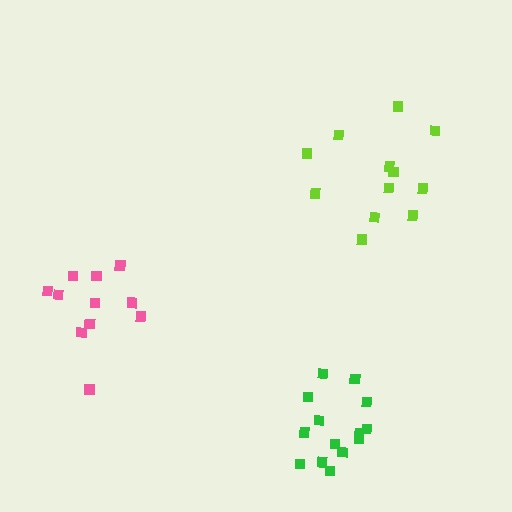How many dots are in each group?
Group 1: 11 dots, Group 2: 12 dots, Group 3: 14 dots (37 total).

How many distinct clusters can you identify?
There are 3 distinct clusters.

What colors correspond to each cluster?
The clusters are colored: pink, lime, green.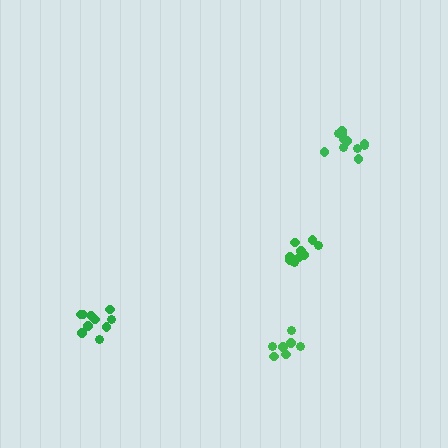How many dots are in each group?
Group 1: 11 dots, Group 2: 7 dots, Group 3: 9 dots, Group 4: 10 dots (37 total).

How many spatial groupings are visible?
There are 4 spatial groupings.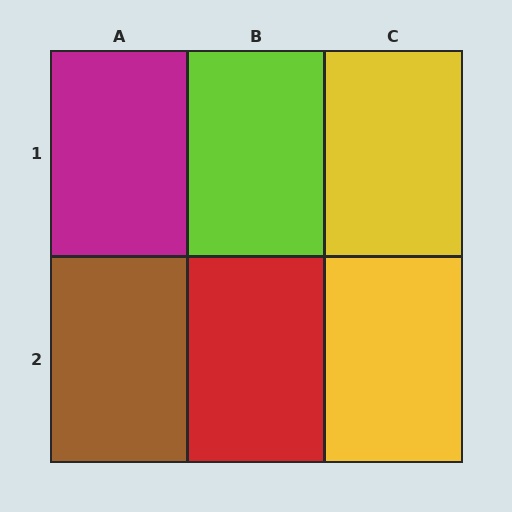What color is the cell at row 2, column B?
Red.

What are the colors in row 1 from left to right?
Magenta, lime, yellow.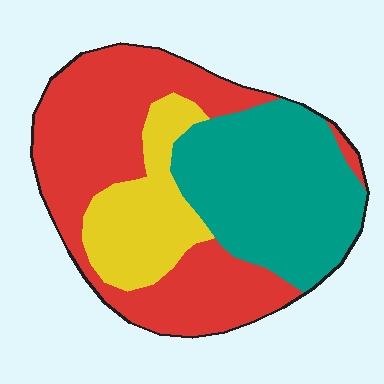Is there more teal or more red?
Red.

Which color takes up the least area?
Yellow, at roughly 20%.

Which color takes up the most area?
Red, at roughly 45%.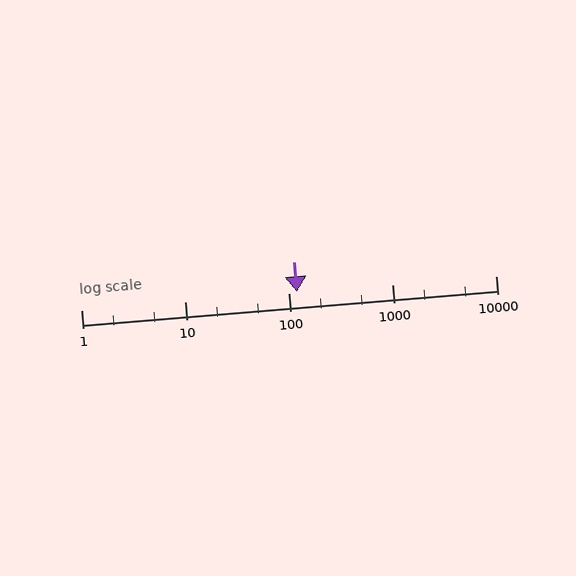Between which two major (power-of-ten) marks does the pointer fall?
The pointer is between 100 and 1000.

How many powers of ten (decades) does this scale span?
The scale spans 4 decades, from 1 to 10000.